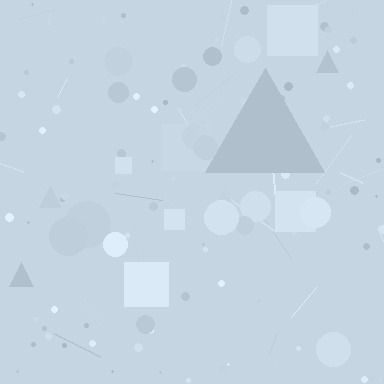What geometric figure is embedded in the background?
A triangle is embedded in the background.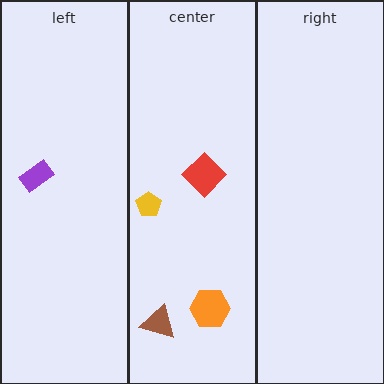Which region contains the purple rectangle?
The left region.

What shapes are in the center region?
The red diamond, the yellow pentagon, the orange hexagon, the brown triangle.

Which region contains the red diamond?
The center region.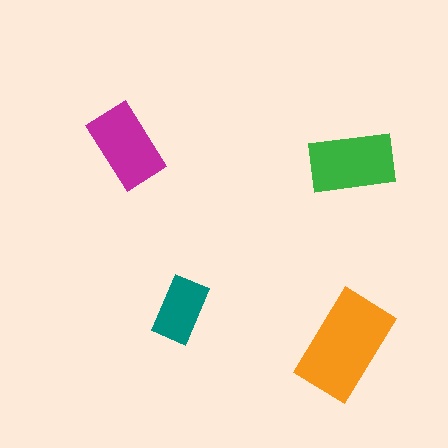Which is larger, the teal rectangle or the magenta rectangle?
The magenta one.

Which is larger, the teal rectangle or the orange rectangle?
The orange one.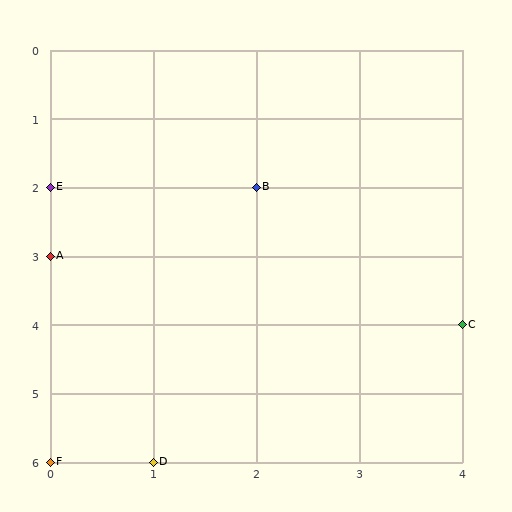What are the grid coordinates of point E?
Point E is at grid coordinates (0, 2).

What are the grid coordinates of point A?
Point A is at grid coordinates (0, 3).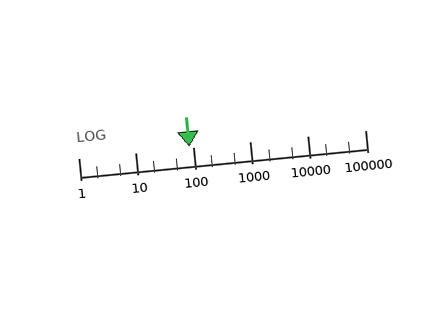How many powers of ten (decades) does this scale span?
The scale spans 5 decades, from 1 to 100000.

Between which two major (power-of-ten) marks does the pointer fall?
The pointer is between 10 and 100.